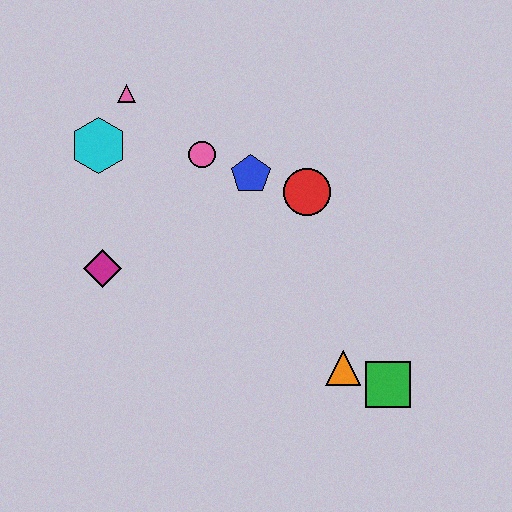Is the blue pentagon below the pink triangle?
Yes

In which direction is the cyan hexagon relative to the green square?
The cyan hexagon is to the left of the green square.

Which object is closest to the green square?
The orange triangle is closest to the green square.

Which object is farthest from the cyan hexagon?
The green square is farthest from the cyan hexagon.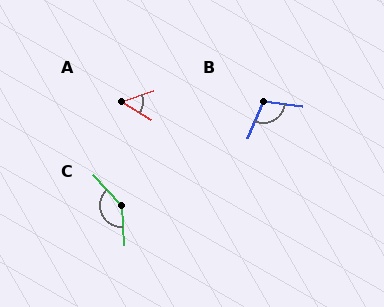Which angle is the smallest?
A, at approximately 50 degrees.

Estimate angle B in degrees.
Approximately 106 degrees.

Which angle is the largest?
C, at approximately 141 degrees.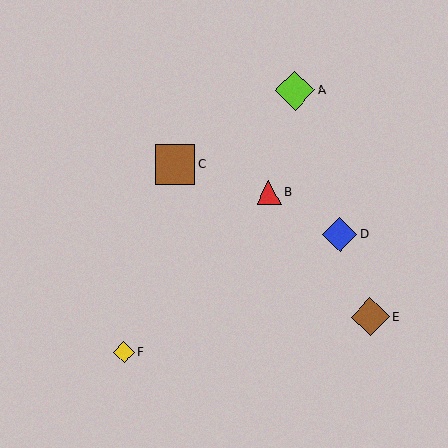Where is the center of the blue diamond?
The center of the blue diamond is at (340, 235).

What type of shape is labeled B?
Shape B is a red triangle.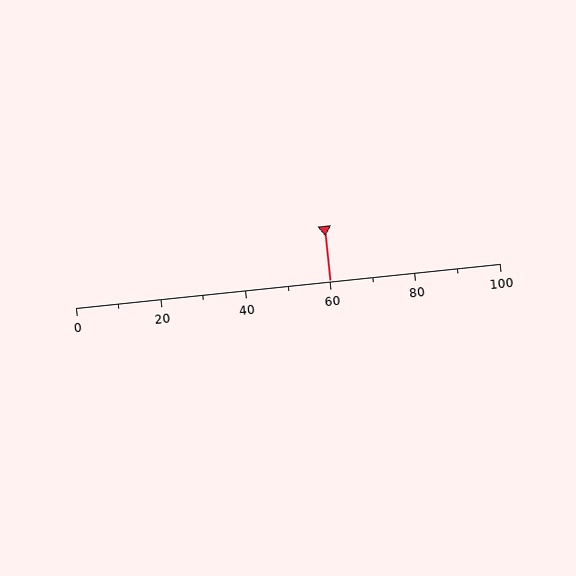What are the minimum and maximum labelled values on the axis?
The axis runs from 0 to 100.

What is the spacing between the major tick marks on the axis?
The major ticks are spaced 20 apart.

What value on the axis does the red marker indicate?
The marker indicates approximately 60.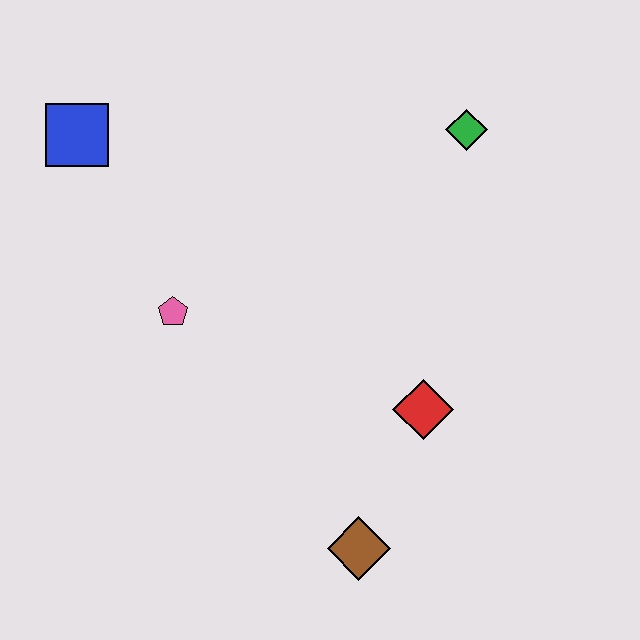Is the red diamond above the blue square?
No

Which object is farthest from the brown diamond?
The blue square is farthest from the brown diamond.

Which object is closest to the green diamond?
The red diamond is closest to the green diamond.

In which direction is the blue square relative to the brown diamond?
The blue square is above the brown diamond.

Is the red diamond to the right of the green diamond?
No